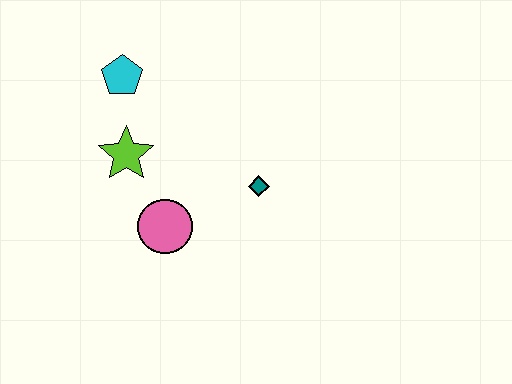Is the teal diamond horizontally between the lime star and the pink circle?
No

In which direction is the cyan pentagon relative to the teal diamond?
The cyan pentagon is to the left of the teal diamond.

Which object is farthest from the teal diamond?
The cyan pentagon is farthest from the teal diamond.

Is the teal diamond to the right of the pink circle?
Yes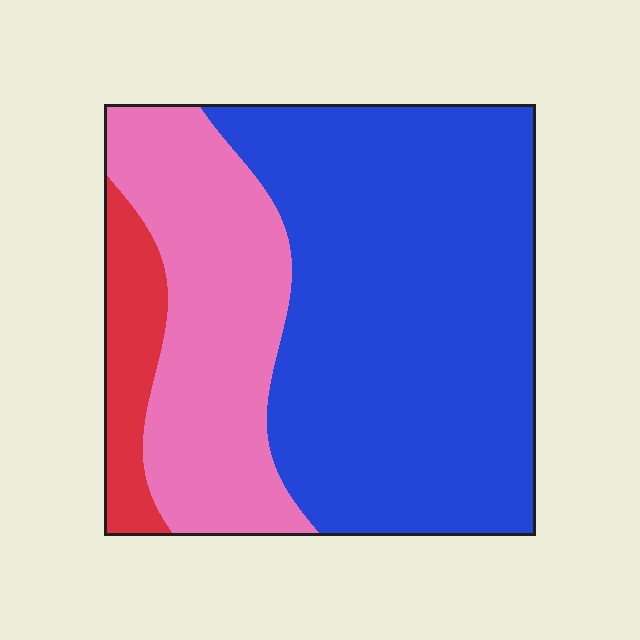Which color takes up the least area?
Red, at roughly 10%.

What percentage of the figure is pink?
Pink takes up about one third (1/3) of the figure.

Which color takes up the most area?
Blue, at roughly 60%.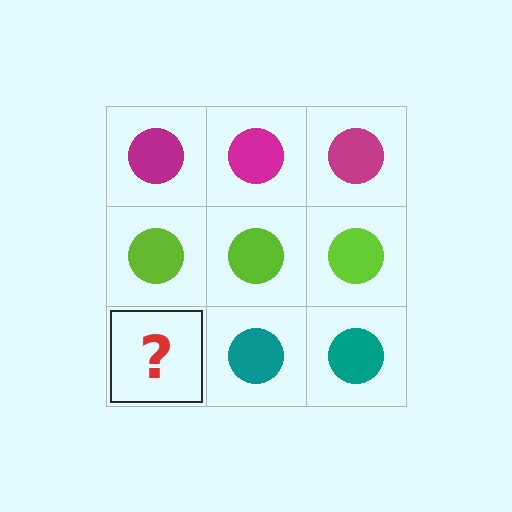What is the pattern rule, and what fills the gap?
The rule is that each row has a consistent color. The gap should be filled with a teal circle.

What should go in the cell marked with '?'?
The missing cell should contain a teal circle.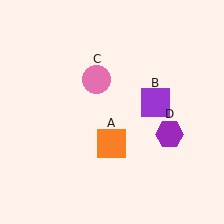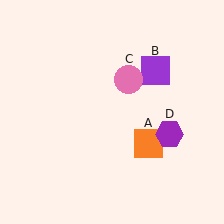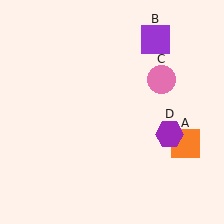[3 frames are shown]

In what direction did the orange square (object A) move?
The orange square (object A) moved right.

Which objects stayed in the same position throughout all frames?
Purple hexagon (object D) remained stationary.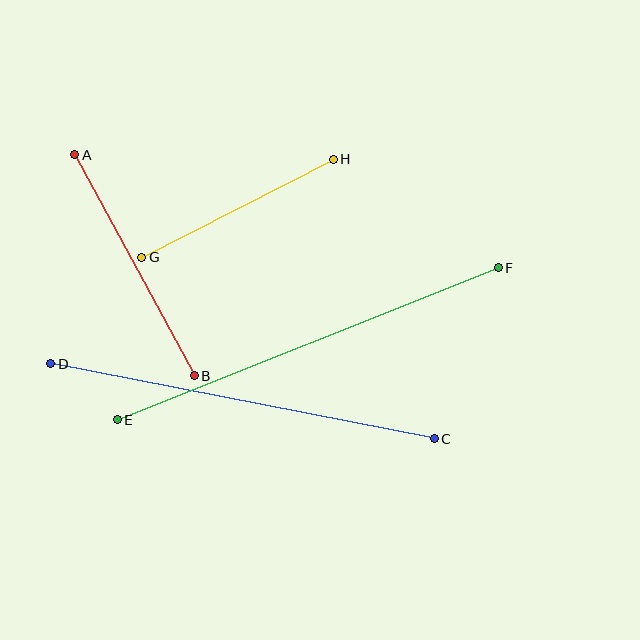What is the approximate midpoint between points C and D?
The midpoint is at approximately (243, 401) pixels.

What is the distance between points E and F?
The distance is approximately 410 pixels.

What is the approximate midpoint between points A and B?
The midpoint is at approximately (134, 265) pixels.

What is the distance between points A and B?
The distance is approximately 251 pixels.